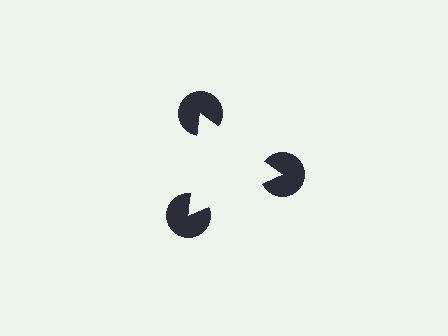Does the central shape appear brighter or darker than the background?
It typically appears slightly brighter than the background, even though no actual brightness change is drawn.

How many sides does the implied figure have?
3 sides.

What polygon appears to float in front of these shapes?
An illusory triangle — its edges are inferred from the aligned wedge cuts in the pac-man discs, not physically drawn.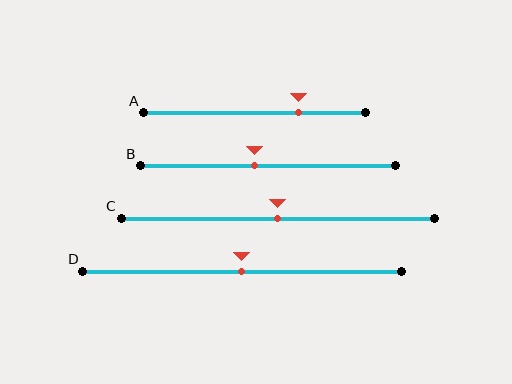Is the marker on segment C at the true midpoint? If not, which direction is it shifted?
Yes, the marker on segment C is at the true midpoint.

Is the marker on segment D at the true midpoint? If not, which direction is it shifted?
Yes, the marker on segment D is at the true midpoint.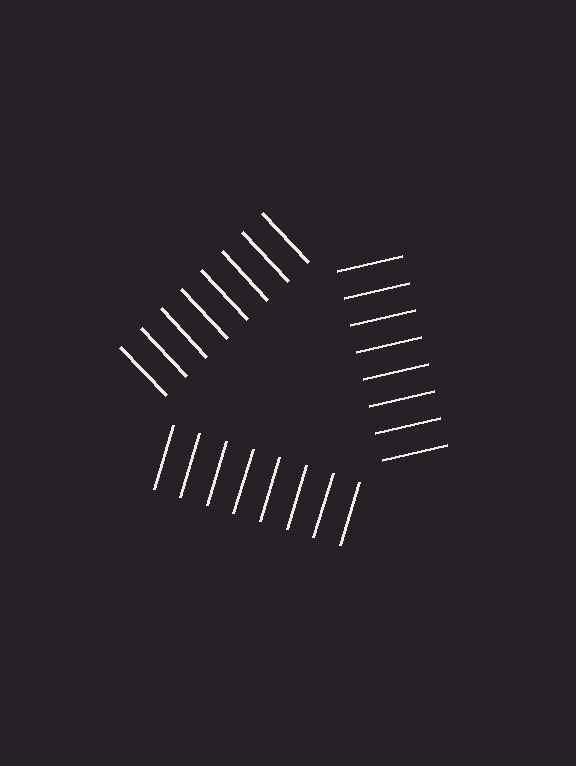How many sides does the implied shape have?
3 sides — the line-ends trace a triangle.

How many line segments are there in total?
24 — 8 along each of the 3 edges.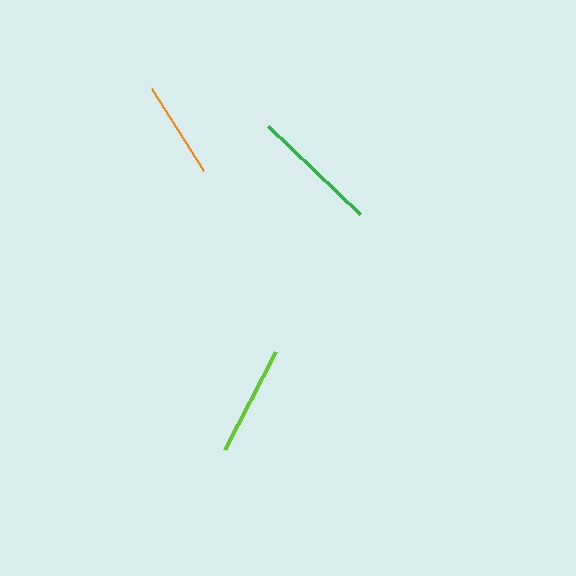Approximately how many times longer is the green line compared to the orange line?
The green line is approximately 1.3 times the length of the orange line.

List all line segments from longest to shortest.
From longest to shortest: green, lime, orange.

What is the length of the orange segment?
The orange segment is approximately 97 pixels long.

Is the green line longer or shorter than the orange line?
The green line is longer than the orange line.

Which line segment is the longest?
The green line is the longest at approximately 127 pixels.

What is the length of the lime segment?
The lime segment is approximately 110 pixels long.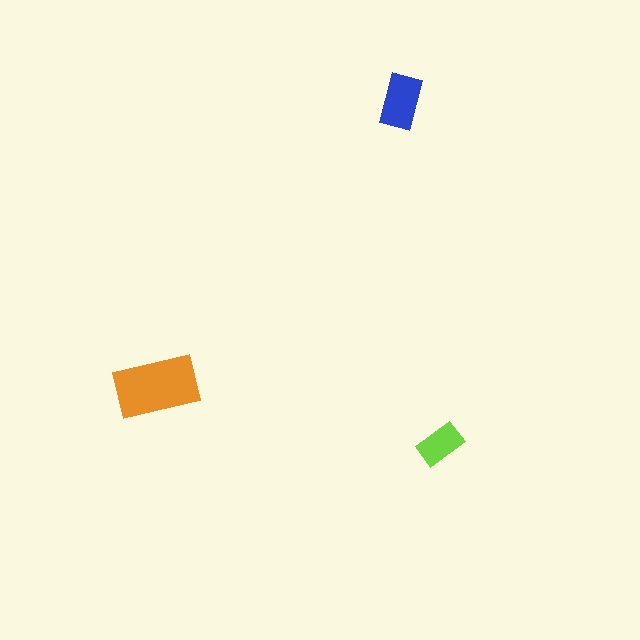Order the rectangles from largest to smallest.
the orange one, the blue one, the lime one.